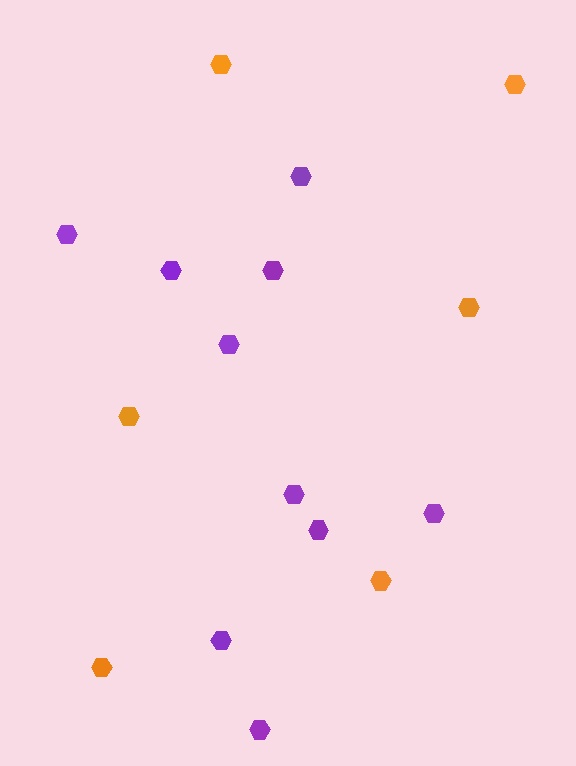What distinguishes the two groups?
There are 2 groups: one group of orange hexagons (6) and one group of purple hexagons (10).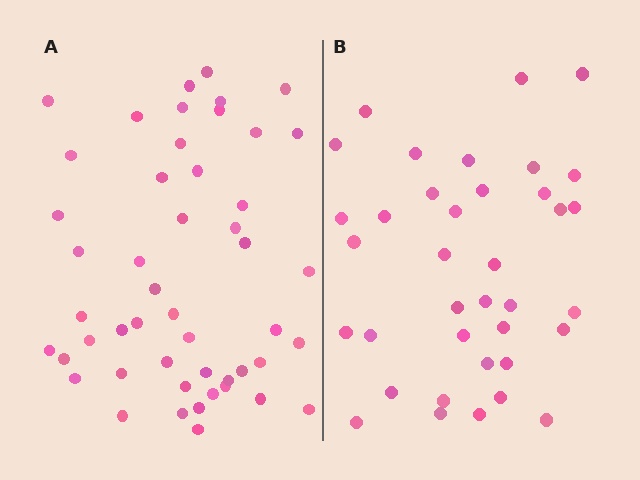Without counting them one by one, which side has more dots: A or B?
Region A (the left region) has more dots.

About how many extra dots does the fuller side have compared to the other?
Region A has roughly 12 or so more dots than region B.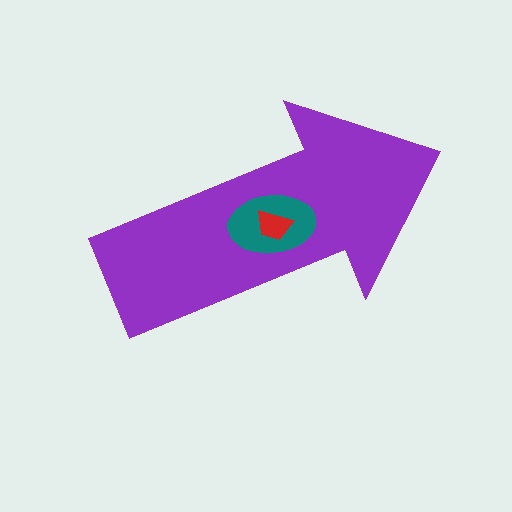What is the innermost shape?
The red trapezoid.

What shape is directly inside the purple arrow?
The teal ellipse.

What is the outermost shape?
The purple arrow.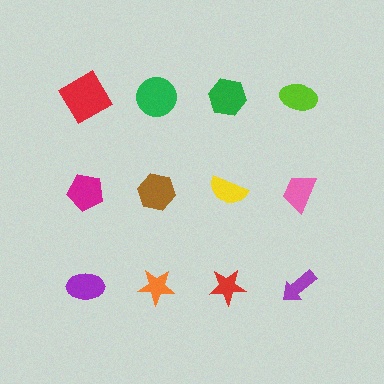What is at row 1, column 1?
A red square.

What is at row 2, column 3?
A yellow semicircle.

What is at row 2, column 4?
A pink trapezoid.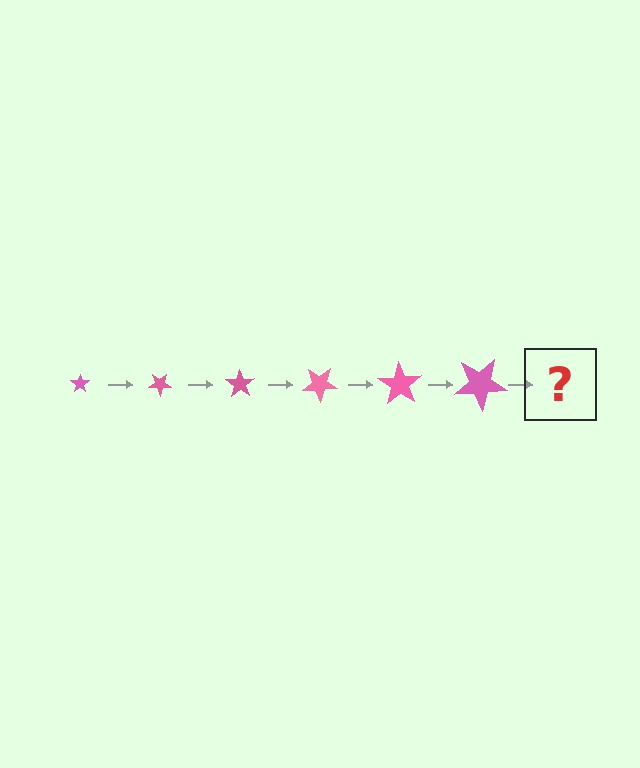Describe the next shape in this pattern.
It should be a star, larger than the previous one and rotated 210 degrees from the start.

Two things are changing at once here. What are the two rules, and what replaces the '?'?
The two rules are that the star grows larger each step and it rotates 35 degrees each step. The '?' should be a star, larger than the previous one and rotated 210 degrees from the start.